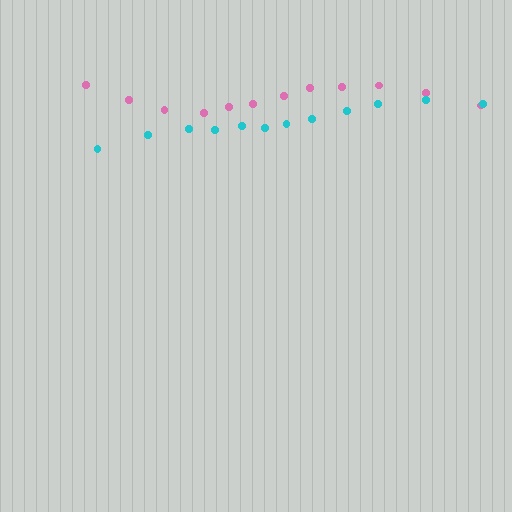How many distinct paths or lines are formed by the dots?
There are 2 distinct paths.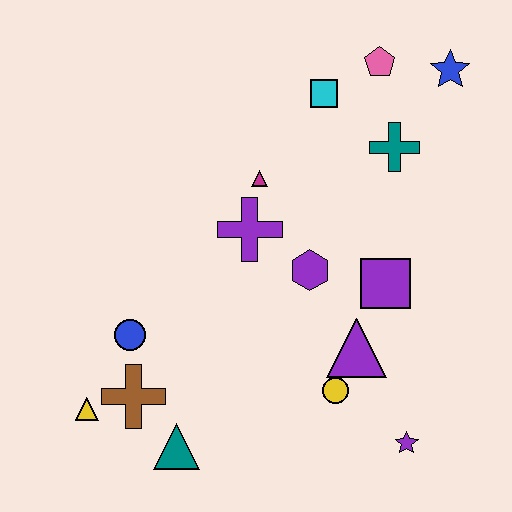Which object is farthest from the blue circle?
The blue star is farthest from the blue circle.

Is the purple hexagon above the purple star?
Yes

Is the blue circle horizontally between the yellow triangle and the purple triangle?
Yes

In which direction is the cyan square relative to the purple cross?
The cyan square is above the purple cross.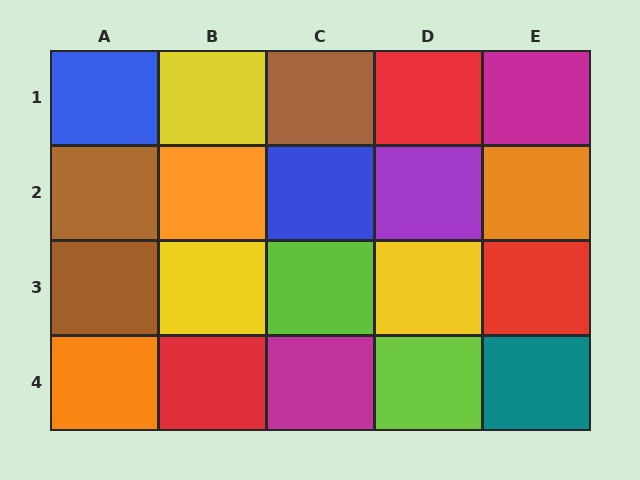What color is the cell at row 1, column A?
Blue.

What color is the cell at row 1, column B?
Yellow.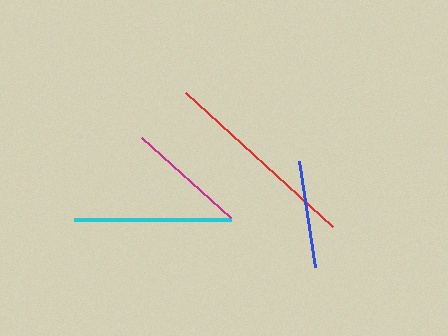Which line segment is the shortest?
The blue line is the shortest at approximately 107 pixels.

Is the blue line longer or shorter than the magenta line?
The magenta line is longer than the blue line.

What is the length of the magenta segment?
The magenta segment is approximately 119 pixels long.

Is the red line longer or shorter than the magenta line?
The red line is longer than the magenta line.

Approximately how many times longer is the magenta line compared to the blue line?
The magenta line is approximately 1.1 times the length of the blue line.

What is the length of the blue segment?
The blue segment is approximately 107 pixels long.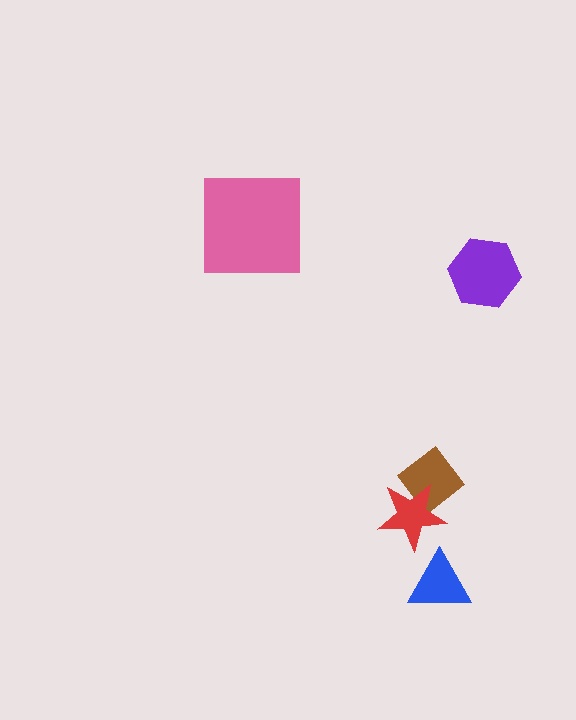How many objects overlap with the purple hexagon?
0 objects overlap with the purple hexagon.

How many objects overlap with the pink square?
0 objects overlap with the pink square.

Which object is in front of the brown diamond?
The red star is in front of the brown diamond.